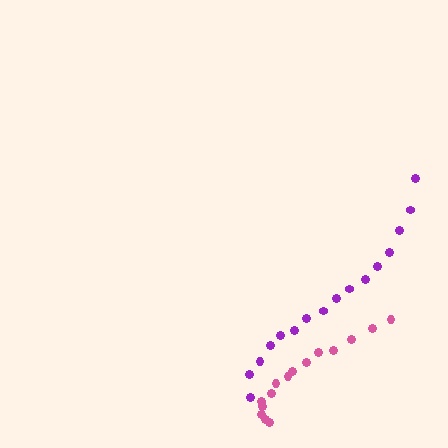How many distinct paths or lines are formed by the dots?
There are 2 distinct paths.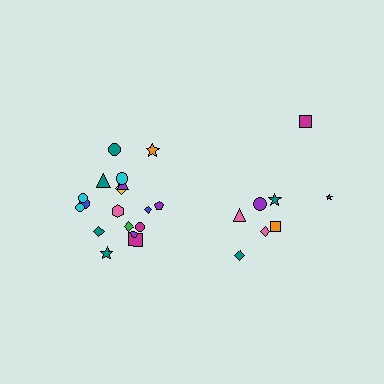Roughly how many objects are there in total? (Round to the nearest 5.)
Roughly 25 objects in total.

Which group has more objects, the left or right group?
The left group.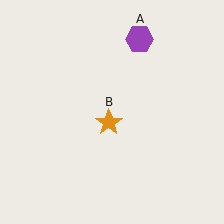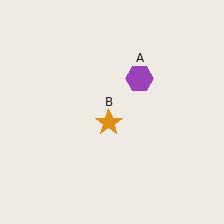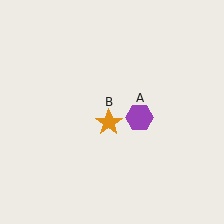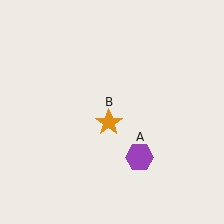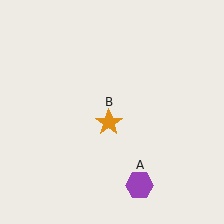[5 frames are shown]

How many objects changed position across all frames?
1 object changed position: purple hexagon (object A).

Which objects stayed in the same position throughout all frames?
Orange star (object B) remained stationary.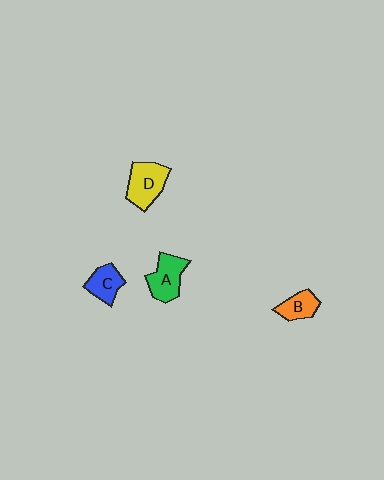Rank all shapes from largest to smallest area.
From largest to smallest: D (yellow), A (green), C (blue), B (orange).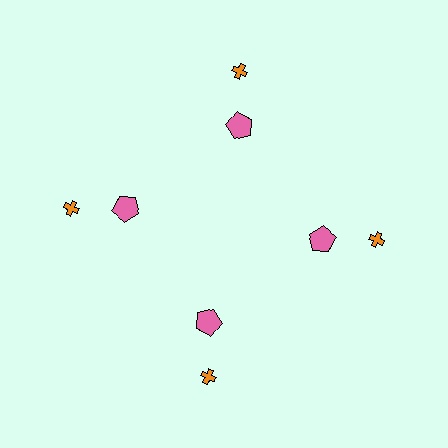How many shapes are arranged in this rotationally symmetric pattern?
There are 8 shapes, arranged in 4 groups of 2.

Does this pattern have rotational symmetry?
Yes, this pattern has 4-fold rotational symmetry. It looks the same after rotating 90 degrees around the center.